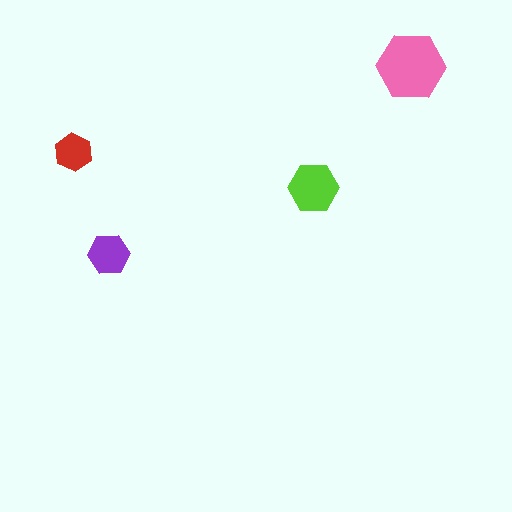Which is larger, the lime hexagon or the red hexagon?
The lime one.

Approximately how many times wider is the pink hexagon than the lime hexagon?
About 1.5 times wider.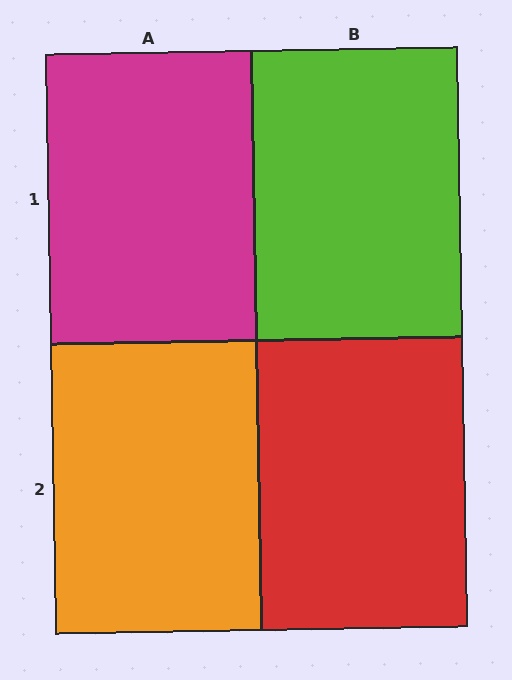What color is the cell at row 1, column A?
Magenta.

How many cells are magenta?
1 cell is magenta.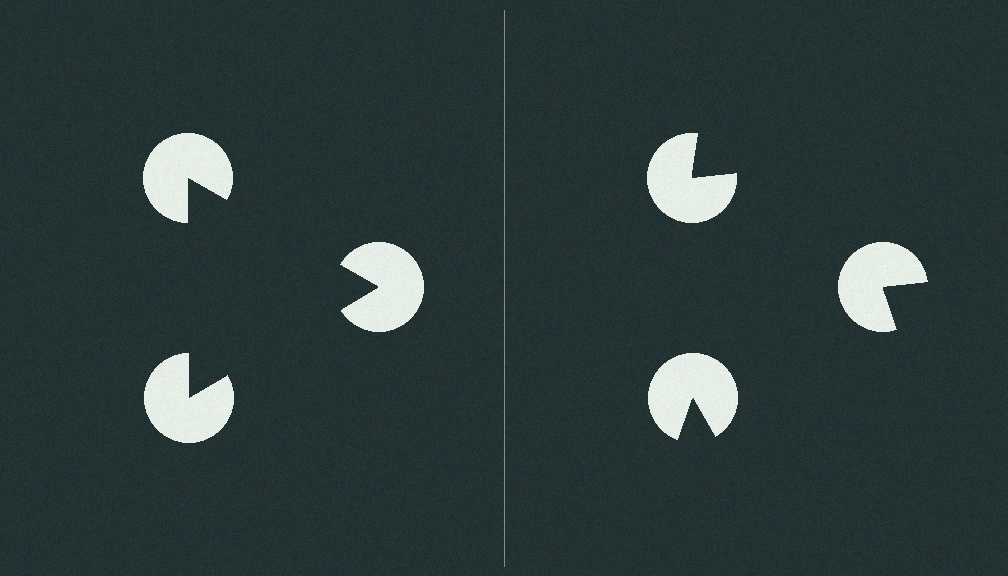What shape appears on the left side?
An illusory triangle.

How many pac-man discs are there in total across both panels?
6 — 3 on each side.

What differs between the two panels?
The pac-man discs are positioned identically on both sides; only the wedge orientations differ. On the left they align to a triangle; on the right they are misaligned.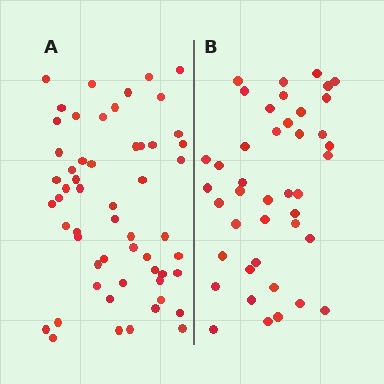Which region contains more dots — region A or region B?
Region A (the left region) has more dots.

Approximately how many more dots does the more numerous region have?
Region A has approximately 15 more dots than region B.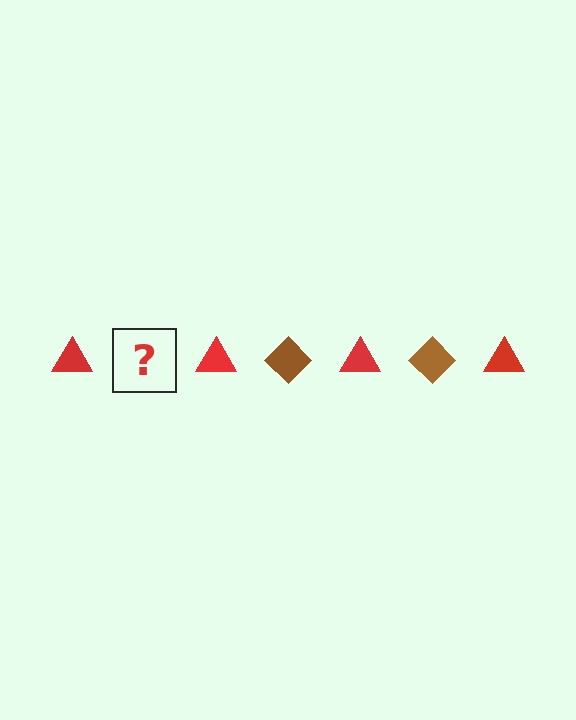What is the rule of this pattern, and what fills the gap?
The rule is that the pattern alternates between red triangle and brown diamond. The gap should be filled with a brown diamond.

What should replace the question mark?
The question mark should be replaced with a brown diamond.